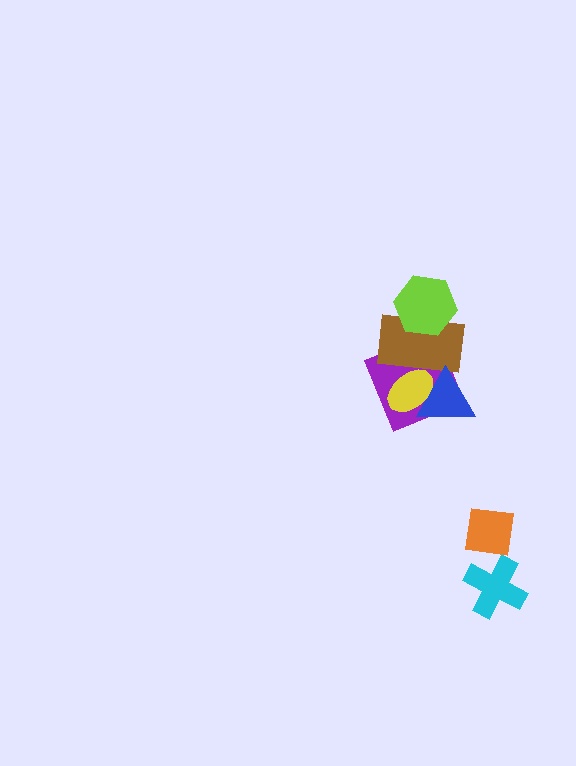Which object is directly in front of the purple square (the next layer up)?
The brown rectangle is directly in front of the purple square.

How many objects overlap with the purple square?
3 objects overlap with the purple square.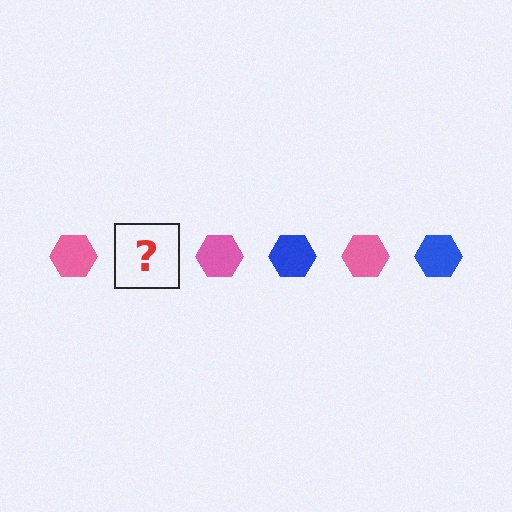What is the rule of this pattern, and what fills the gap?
The rule is that the pattern cycles through pink, blue hexagons. The gap should be filled with a blue hexagon.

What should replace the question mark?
The question mark should be replaced with a blue hexagon.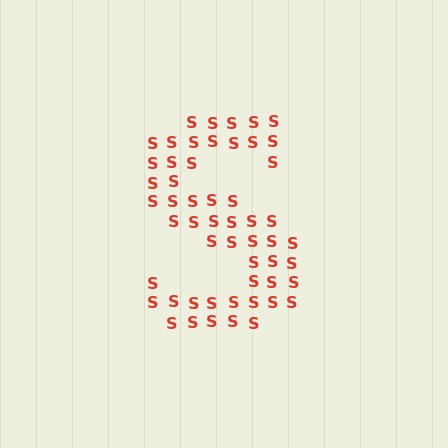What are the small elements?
The small elements are letter S's.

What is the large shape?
The large shape is the letter S.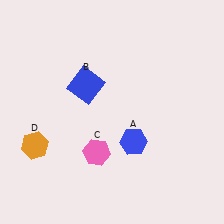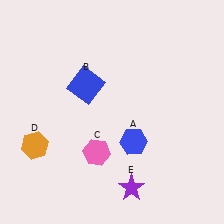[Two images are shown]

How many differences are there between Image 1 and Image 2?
There is 1 difference between the two images.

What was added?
A purple star (E) was added in Image 2.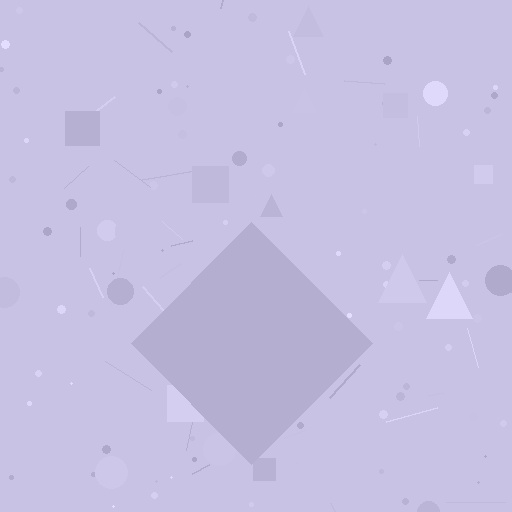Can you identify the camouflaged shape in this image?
The camouflaged shape is a diamond.